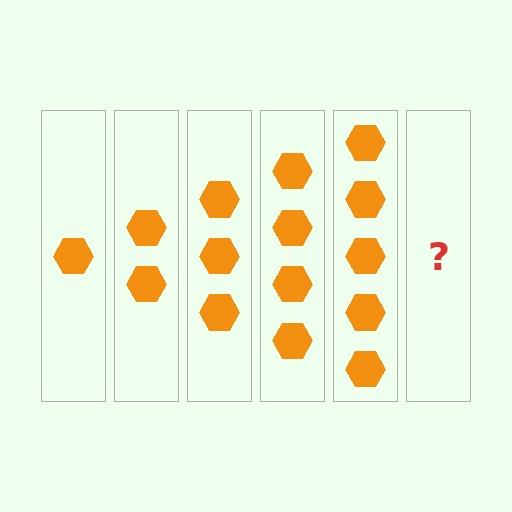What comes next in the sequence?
The next element should be 6 hexagons.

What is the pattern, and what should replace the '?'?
The pattern is that each step adds one more hexagon. The '?' should be 6 hexagons.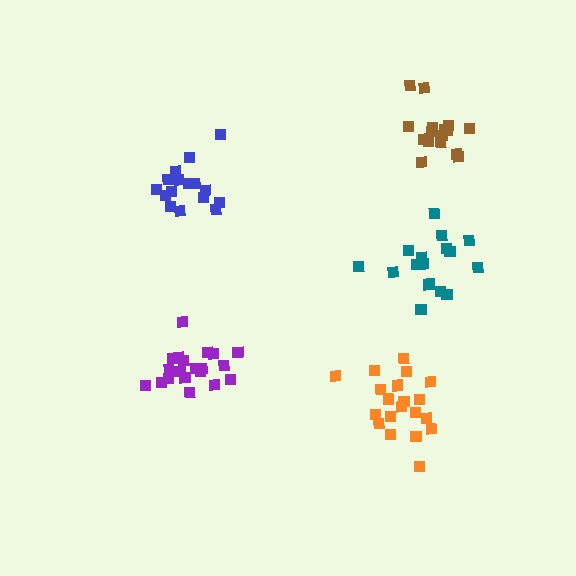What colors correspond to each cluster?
The clusters are colored: purple, teal, blue, brown, orange.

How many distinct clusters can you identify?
There are 5 distinct clusters.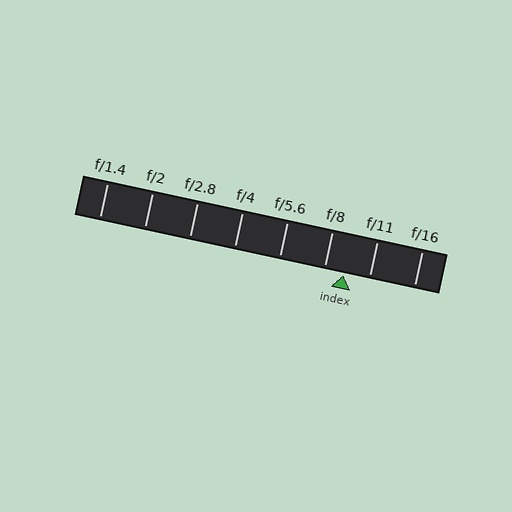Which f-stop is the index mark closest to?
The index mark is closest to f/8.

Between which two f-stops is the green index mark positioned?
The index mark is between f/8 and f/11.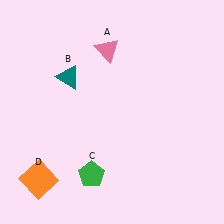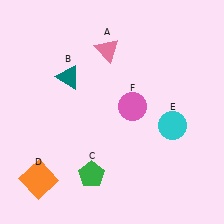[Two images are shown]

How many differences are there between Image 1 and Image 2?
There are 2 differences between the two images.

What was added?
A cyan circle (E), a pink circle (F) were added in Image 2.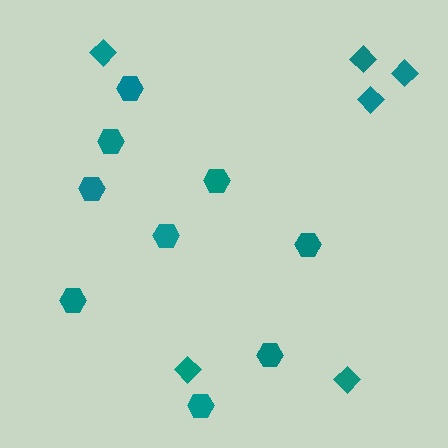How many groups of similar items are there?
There are 2 groups: one group of diamonds (6) and one group of hexagons (9).